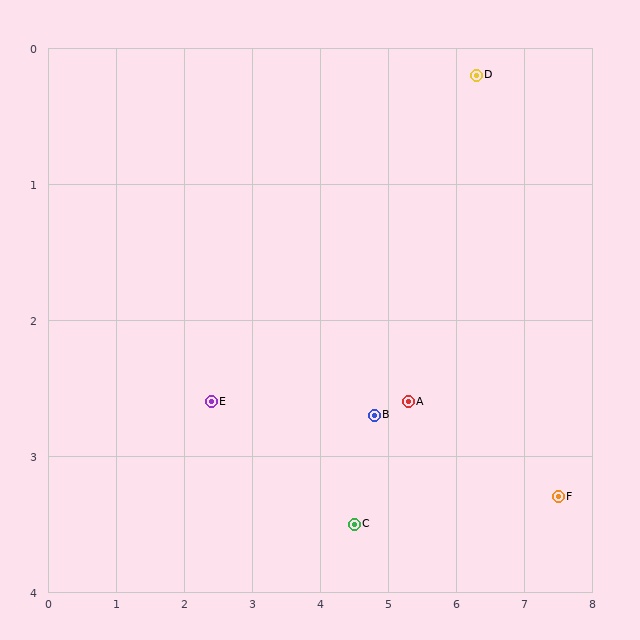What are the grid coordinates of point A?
Point A is at approximately (5.3, 2.6).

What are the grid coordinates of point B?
Point B is at approximately (4.8, 2.7).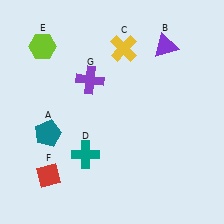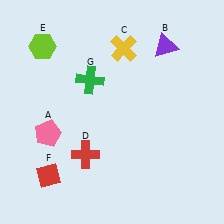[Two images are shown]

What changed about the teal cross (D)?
In Image 1, D is teal. In Image 2, it changed to red.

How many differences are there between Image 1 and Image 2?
There are 3 differences between the two images.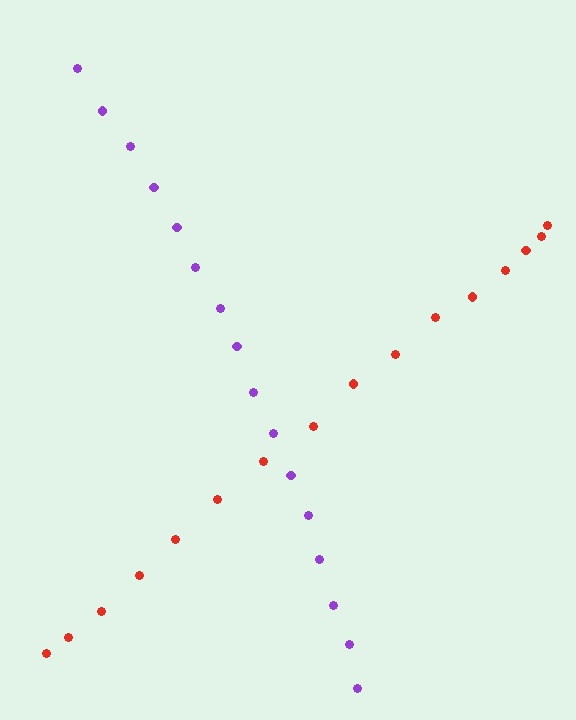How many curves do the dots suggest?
There are 2 distinct paths.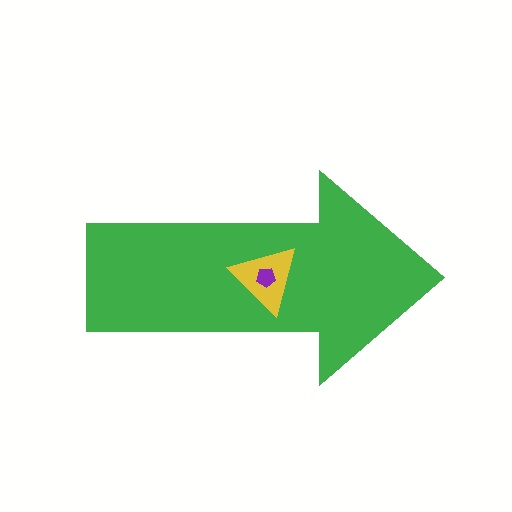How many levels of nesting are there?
3.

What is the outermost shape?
The green arrow.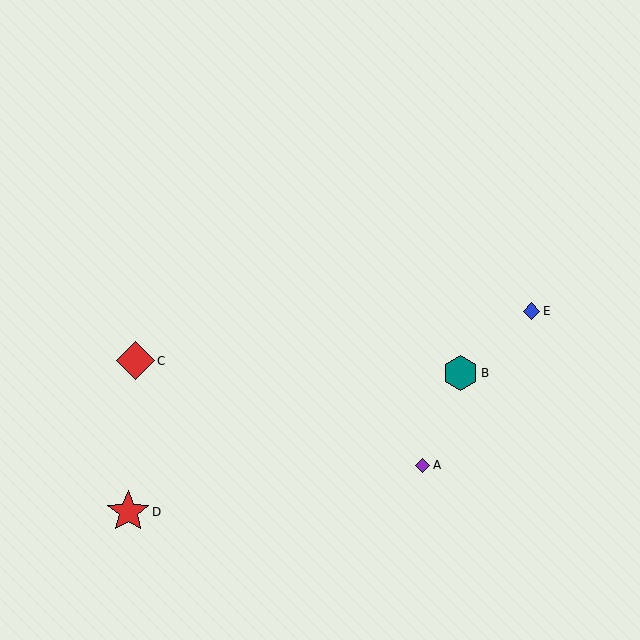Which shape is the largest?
The red star (labeled D) is the largest.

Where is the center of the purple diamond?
The center of the purple diamond is at (422, 465).